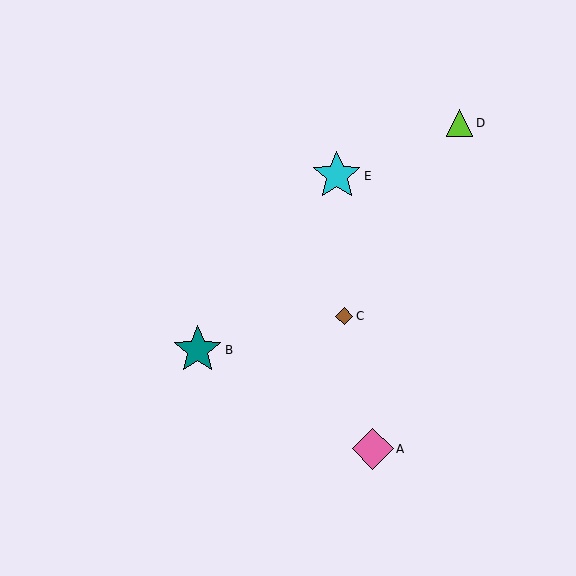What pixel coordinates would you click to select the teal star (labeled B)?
Click at (198, 350) to select the teal star B.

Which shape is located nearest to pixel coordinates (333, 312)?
The brown diamond (labeled C) at (344, 316) is nearest to that location.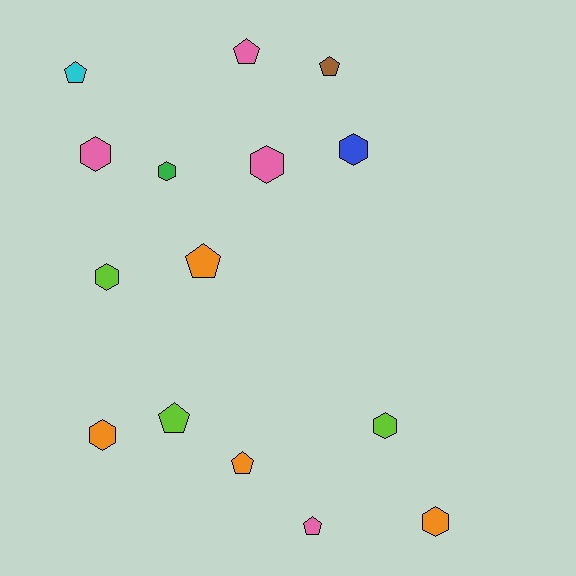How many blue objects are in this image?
There is 1 blue object.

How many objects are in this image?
There are 15 objects.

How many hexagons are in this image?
There are 8 hexagons.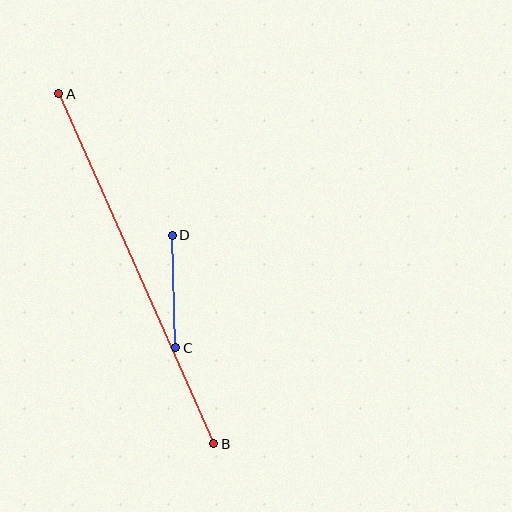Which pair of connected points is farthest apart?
Points A and B are farthest apart.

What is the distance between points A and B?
The distance is approximately 383 pixels.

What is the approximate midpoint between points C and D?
The midpoint is at approximately (174, 291) pixels.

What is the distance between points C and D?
The distance is approximately 112 pixels.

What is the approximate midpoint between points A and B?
The midpoint is at approximately (136, 269) pixels.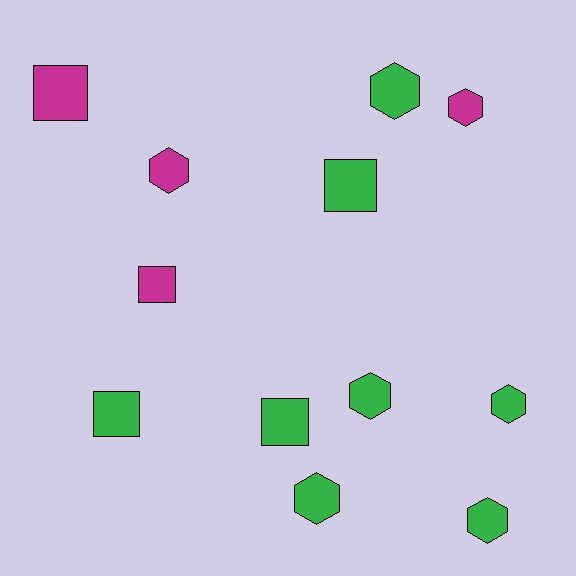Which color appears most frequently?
Green, with 8 objects.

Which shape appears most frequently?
Hexagon, with 7 objects.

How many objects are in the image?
There are 12 objects.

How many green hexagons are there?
There are 5 green hexagons.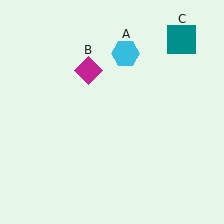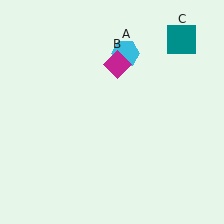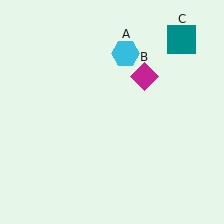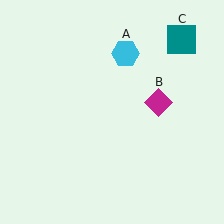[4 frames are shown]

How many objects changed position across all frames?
1 object changed position: magenta diamond (object B).